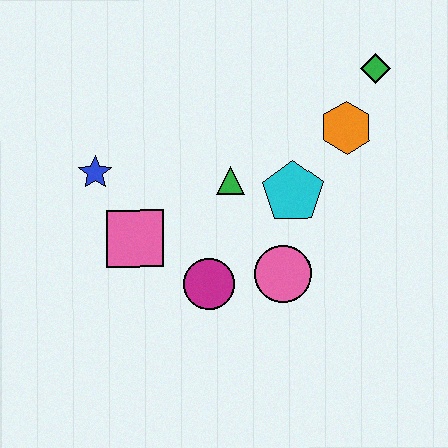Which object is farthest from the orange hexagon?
The blue star is farthest from the orange hexagon.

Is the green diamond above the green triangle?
Yes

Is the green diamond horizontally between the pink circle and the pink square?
No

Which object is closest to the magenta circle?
The pink circle is closest to the magenta circle.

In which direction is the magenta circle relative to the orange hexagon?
The magenta circle is below the orange hexagon.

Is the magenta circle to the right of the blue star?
Yes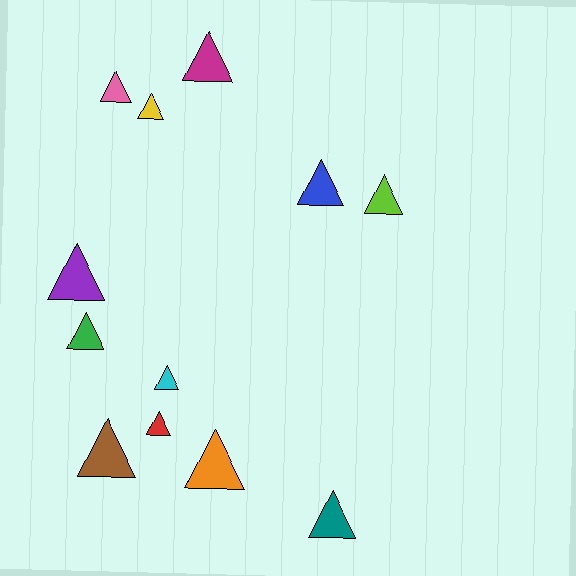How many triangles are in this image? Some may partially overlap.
There are 12 triangles.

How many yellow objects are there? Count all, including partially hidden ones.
There is 1 yellow object.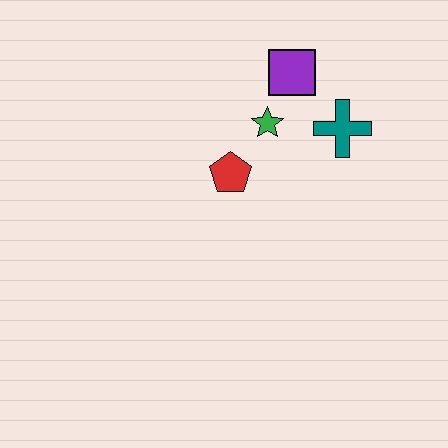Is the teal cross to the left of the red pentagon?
No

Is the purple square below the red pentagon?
No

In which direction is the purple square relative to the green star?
The purple square is above the green star.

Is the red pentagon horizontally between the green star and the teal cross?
No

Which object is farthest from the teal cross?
The red pentagon is farthest from the teal cross.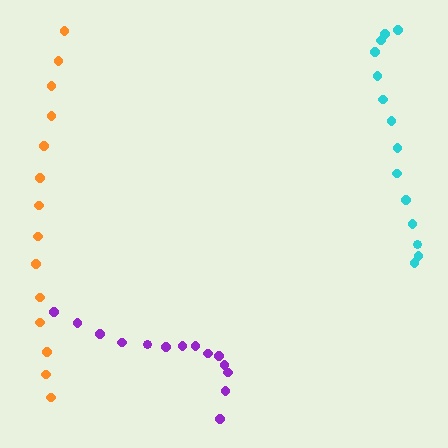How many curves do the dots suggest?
There are 3 distinct paths.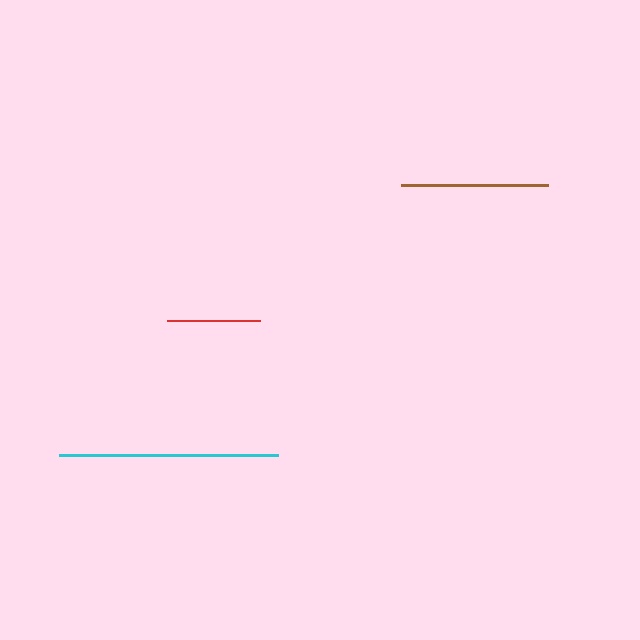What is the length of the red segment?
The red segment is approximately 94 pixels long.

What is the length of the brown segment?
The brown segment is approximately 146 pixels long.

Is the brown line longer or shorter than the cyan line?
The cyan line is longer than the brown line.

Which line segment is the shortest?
The red line is the shortest at approximately 94 pixels.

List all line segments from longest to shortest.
From longest to shortest: cyan, brown, red.